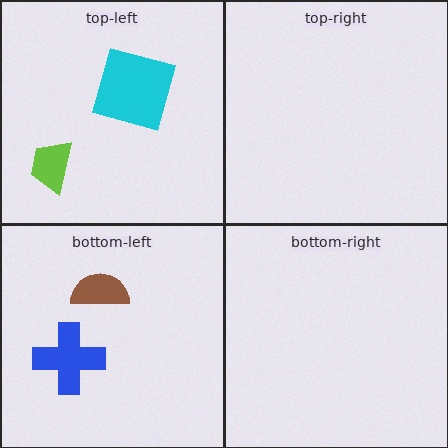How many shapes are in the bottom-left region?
2.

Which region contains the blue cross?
The bottom-left region.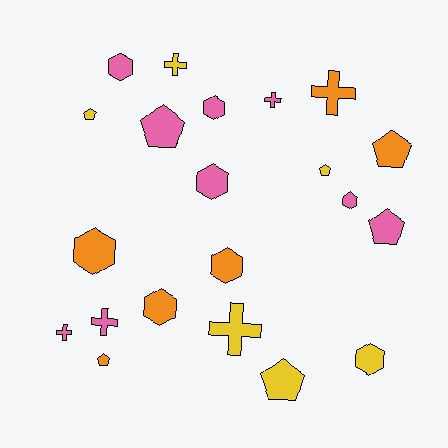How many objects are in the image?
There are 21 objects.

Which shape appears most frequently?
Hexagon, with 8 objects.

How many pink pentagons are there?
There are 2 pink pentagons.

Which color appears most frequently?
Pink, with 9 objects.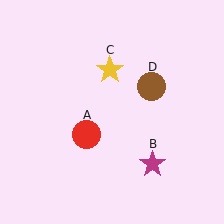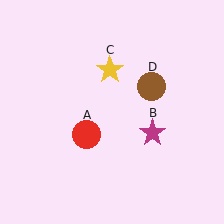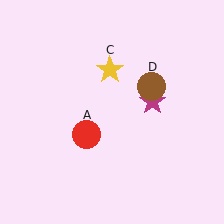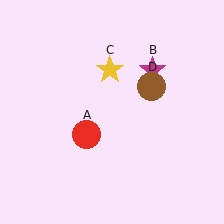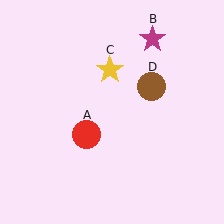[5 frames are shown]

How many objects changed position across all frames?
1 object changed position: magenta star (object B).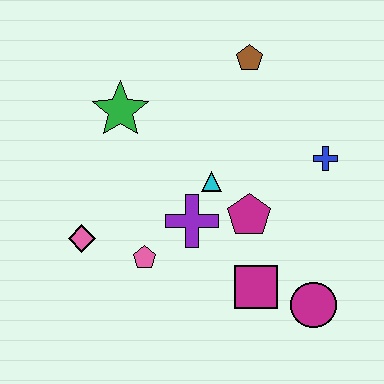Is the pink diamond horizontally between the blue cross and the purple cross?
No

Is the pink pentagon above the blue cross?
No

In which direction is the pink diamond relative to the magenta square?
The pink diamond is to the left of the magenta square.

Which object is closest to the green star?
The cyan triangle is closest to the green star.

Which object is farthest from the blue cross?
The pink diamond is farthest from the blue cross.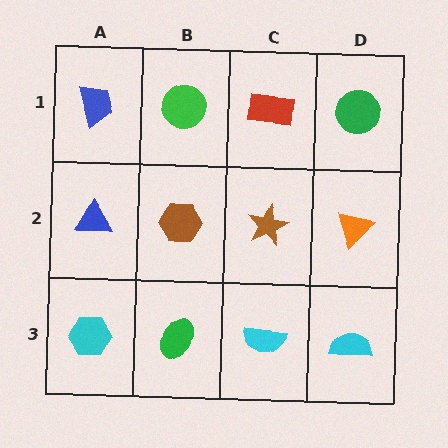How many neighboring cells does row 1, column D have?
2.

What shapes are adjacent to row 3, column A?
A blue triangle (row 2, column A), a green ellipse (row 3, column B).